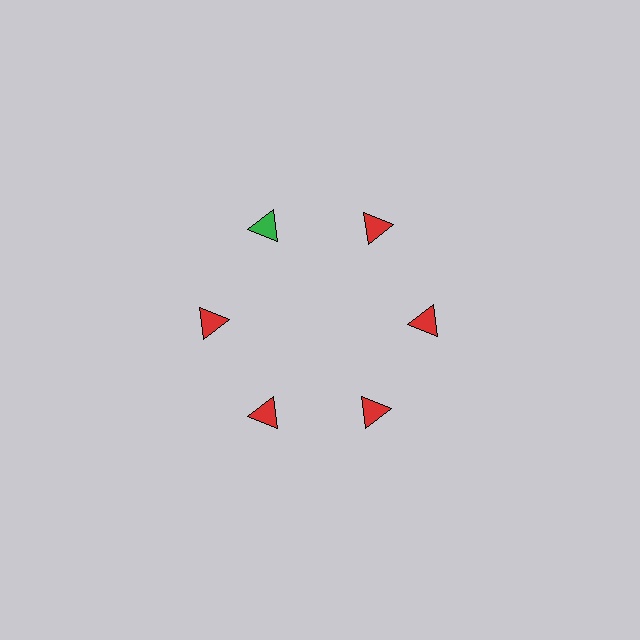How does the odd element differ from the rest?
It has a different color: green instead of red.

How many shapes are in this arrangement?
There are 6 shapes arranged in a ring pattern.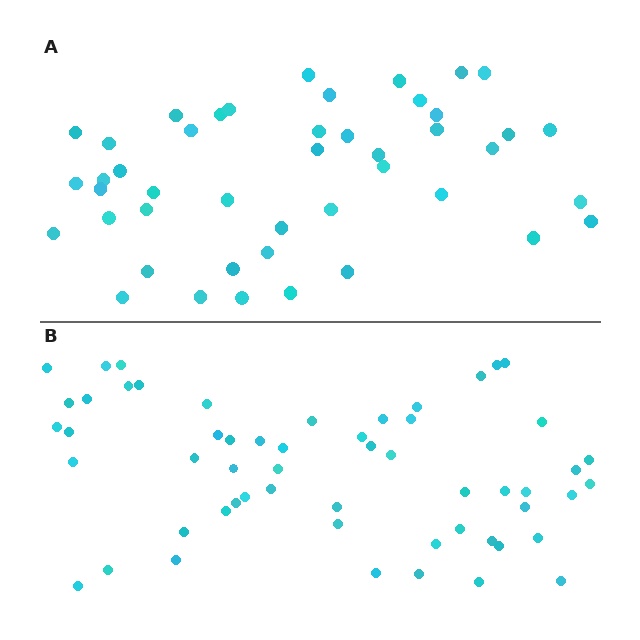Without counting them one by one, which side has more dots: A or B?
Region B (the bottom region) has more dots.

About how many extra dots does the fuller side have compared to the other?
Region B has roughly 12 or so more dots than region A.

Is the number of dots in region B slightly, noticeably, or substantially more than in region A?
Region B has only slightly more — the two regions are fairly close. The ratio is roughly 1.2 to 1.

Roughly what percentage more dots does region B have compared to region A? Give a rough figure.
About 25% more.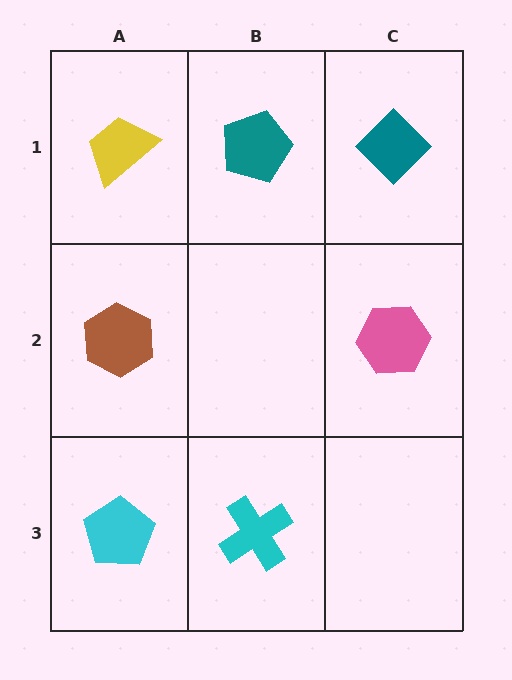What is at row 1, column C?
A teal diamond.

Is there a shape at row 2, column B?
No, that cell is empty.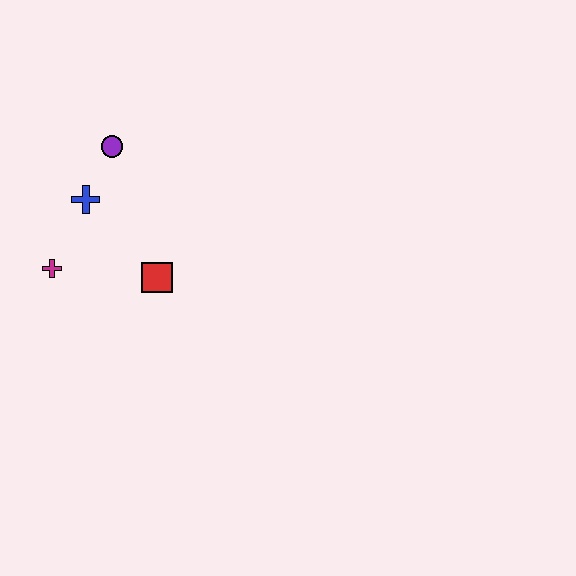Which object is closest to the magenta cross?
The blue cross is closest to the magenta cross.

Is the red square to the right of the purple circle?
Yes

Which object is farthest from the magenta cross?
The purple circle is farthest from the magenta cross.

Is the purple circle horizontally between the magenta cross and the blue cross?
No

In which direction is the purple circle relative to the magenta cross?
The purple circle is above the magenta cross.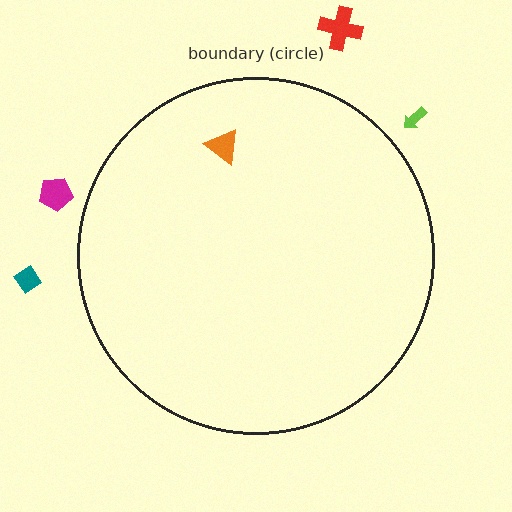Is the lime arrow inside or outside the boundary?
Outside.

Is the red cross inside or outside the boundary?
Outside.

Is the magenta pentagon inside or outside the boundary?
Outside.